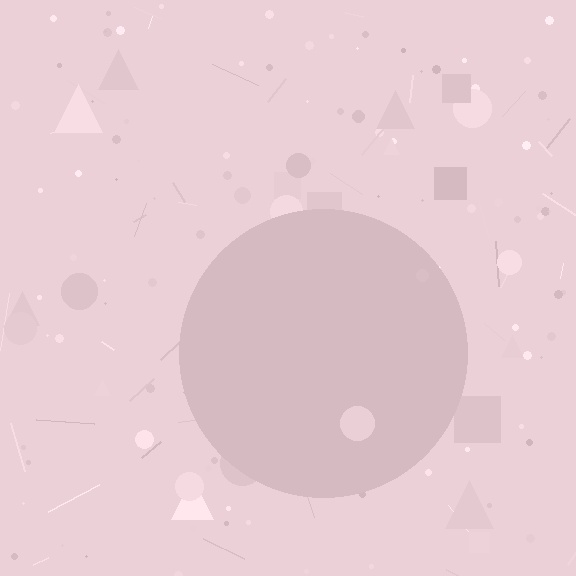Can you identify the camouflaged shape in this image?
The camouflaged shape is a circle.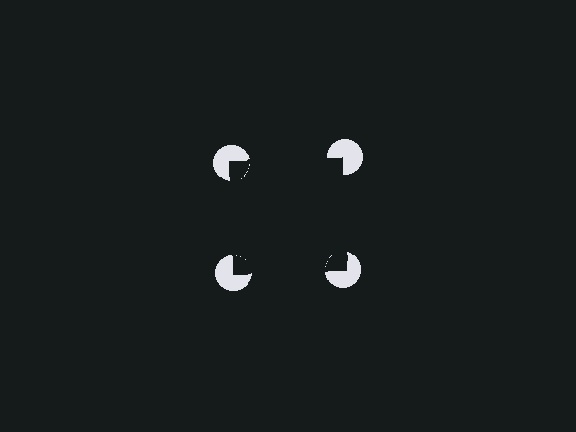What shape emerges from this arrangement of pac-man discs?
An illusory square — its edges are inferred from the aligned wedge cuts in the pac-man discs, not physically drawn.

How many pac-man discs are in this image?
There are 4 — one at each vertex of the illusory square.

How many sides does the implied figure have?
4 sides.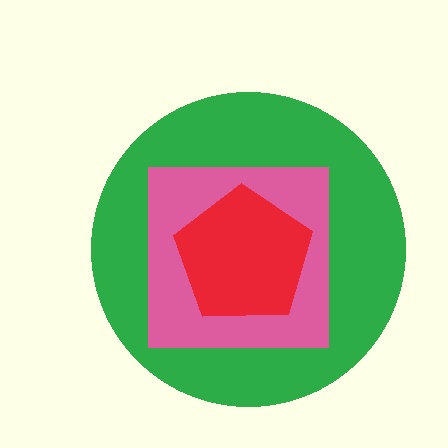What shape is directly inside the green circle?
The pink square.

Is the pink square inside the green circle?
Yes.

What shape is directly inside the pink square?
The red pentagon.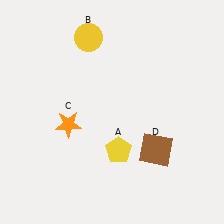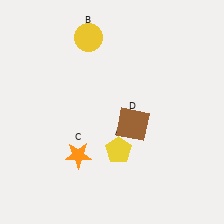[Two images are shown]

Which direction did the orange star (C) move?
The orange star (C) moved down.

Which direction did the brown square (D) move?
The brown square (D) moved up.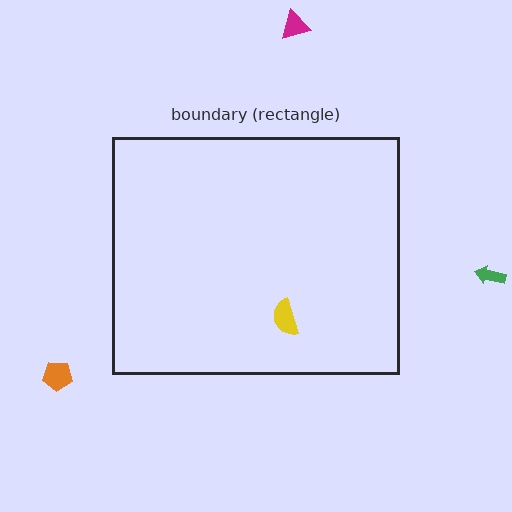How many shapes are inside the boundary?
1 inside, 3 outside.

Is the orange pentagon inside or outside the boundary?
Outside.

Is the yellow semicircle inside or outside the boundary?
Inside.